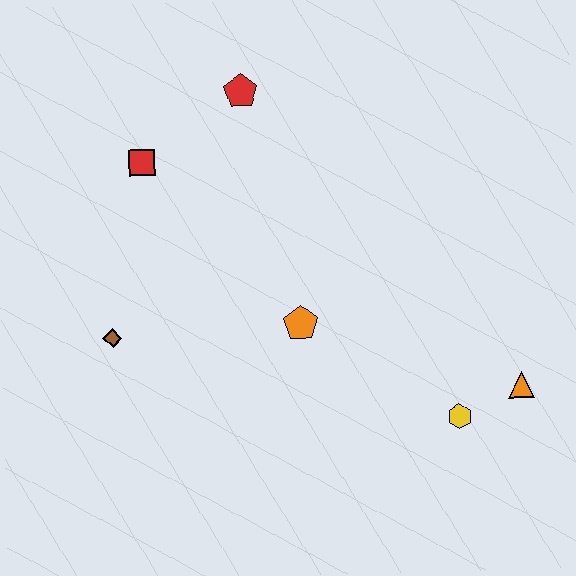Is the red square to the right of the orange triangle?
No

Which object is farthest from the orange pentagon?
The red pentagon is farthest from the orange pentagon.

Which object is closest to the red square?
The red pentagon is closest to the red square.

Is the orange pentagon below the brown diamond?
No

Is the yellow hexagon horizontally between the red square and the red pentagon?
No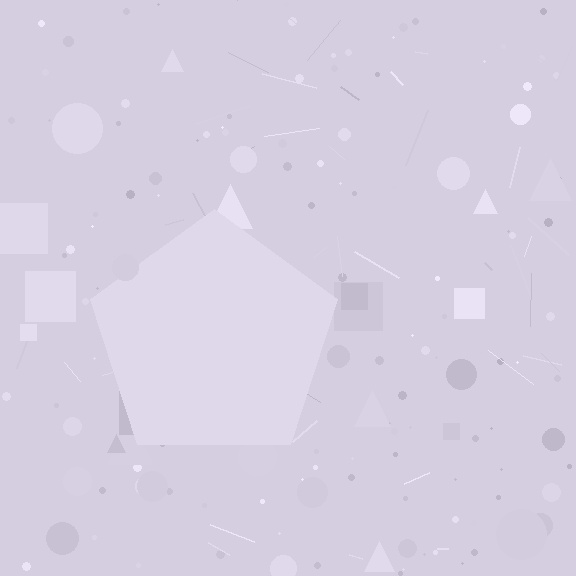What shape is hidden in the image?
A pentagon is hidden in the image.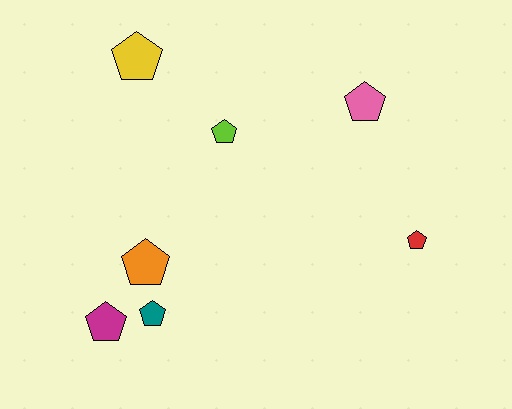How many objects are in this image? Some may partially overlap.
There are 7 objects.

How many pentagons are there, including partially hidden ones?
There are 7 pentagons.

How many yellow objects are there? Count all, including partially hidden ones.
There is 1 yellow object.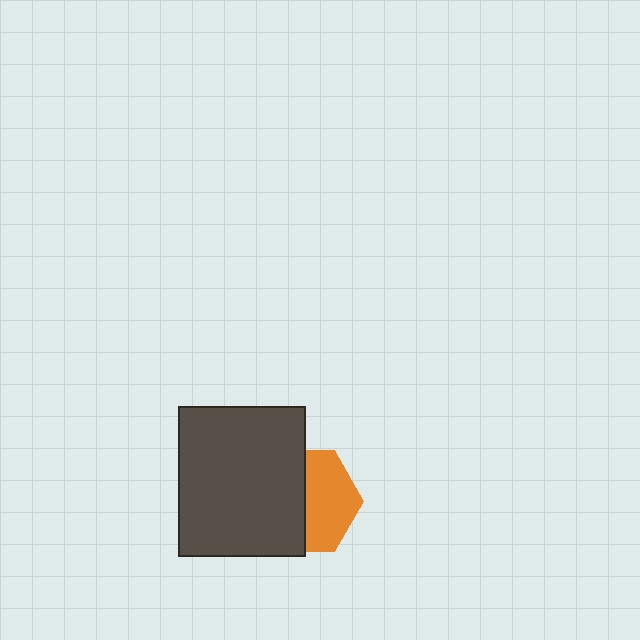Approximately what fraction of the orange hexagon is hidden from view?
Roughly 51% of the orange hexagon is hidden behind the dark gray rectangle.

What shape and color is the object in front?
The object in front is a dark gray rectangle.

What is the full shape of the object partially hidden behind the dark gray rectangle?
The partially hidden object is an orange hexagon.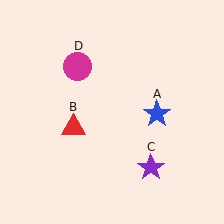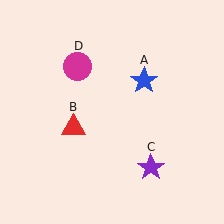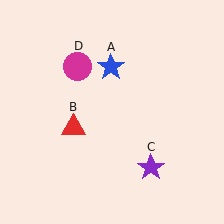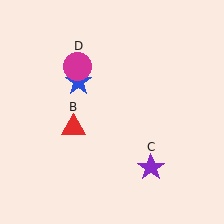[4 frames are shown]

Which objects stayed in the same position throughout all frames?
Red triangle (object B) and purple star (object C) and magenta circle (object D) remained stationary.